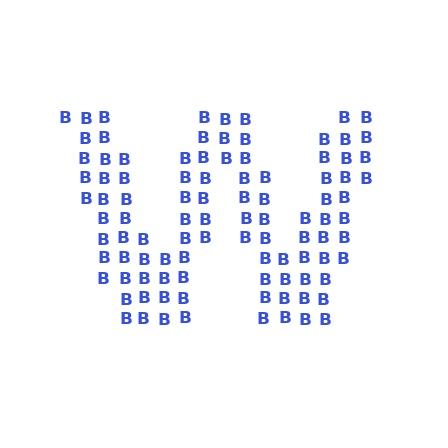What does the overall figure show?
The overall figure shows the letter W.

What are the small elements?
The small elements are letter B's.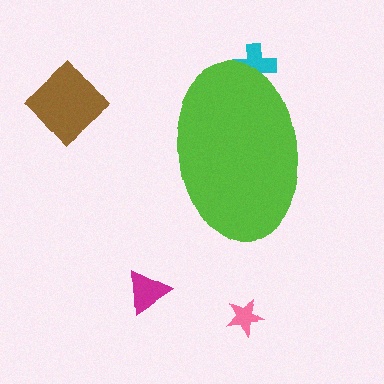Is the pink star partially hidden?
No, the pink star is fully visible.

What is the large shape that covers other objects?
A lime ellipse.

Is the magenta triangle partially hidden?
No, the magenta triangle is fully visible.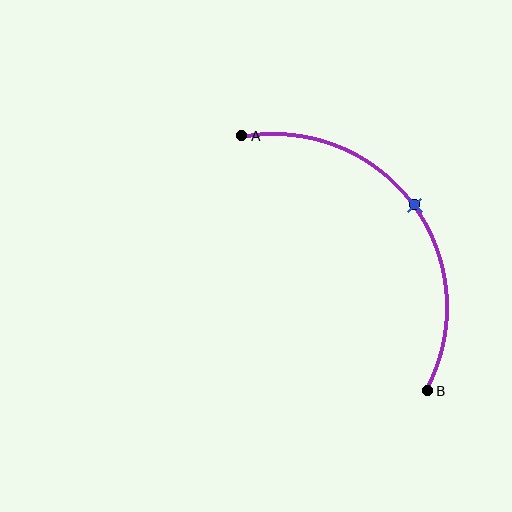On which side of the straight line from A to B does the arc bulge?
The arc bulges above and to the right of the straight line connecting A and B.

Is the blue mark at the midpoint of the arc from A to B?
Yes. The blue mark lies on the arc at equal arc-length from both A and B — it is the arc midpoint.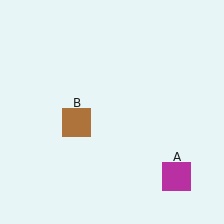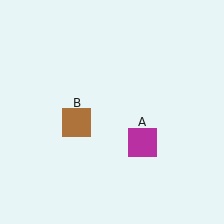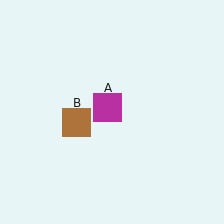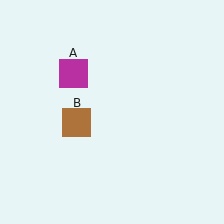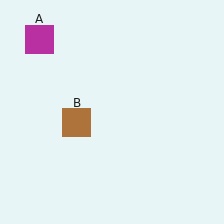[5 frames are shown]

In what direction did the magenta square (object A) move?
The magenta square (object A) moved up and to the left.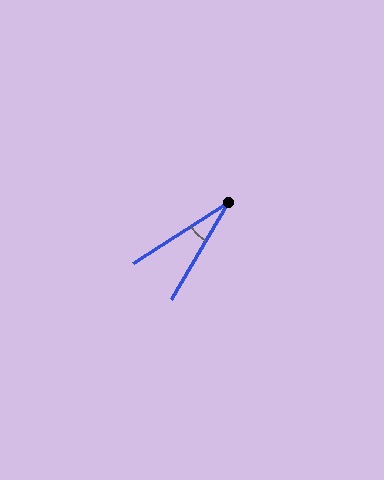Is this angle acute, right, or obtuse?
It is acute.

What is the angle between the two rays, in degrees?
Approximately 27 degrees.